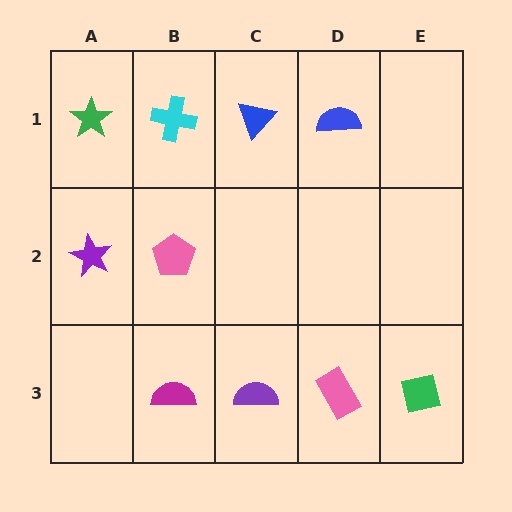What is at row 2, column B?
A pink pentagon.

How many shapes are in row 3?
4 shapes.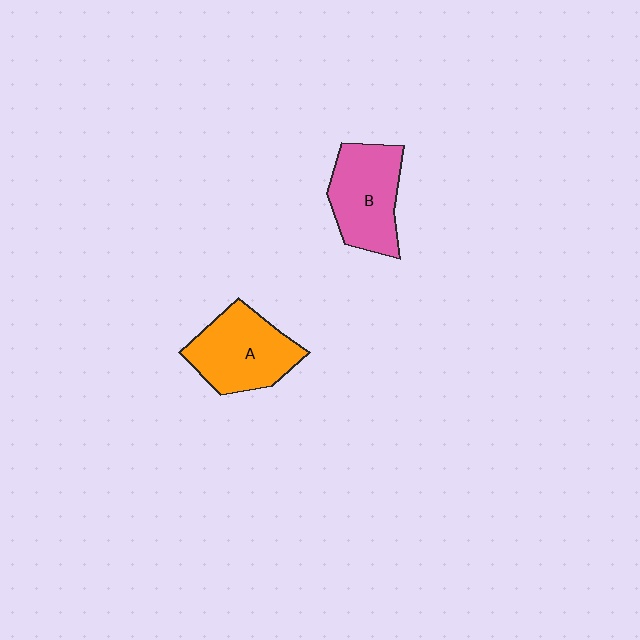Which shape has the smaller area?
Shape B (pink).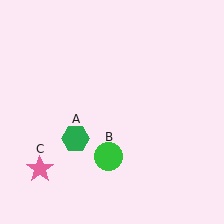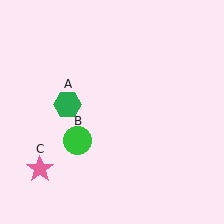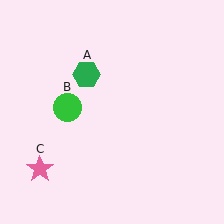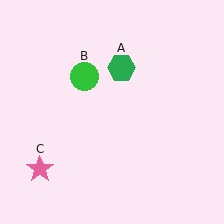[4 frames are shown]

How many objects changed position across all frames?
2 objects changed position: green hexagon (object A), green circle (object B).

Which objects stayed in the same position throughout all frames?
Pink star (object C) remained stationary.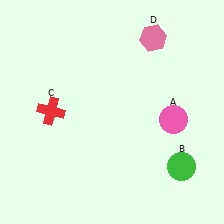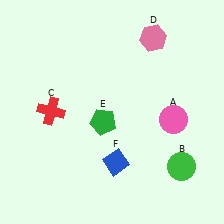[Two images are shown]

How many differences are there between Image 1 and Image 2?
There are 2 differences between the two images.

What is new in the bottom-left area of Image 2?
A green pentagon (E) was added in the bottom-left area of Image 2.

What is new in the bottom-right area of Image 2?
A blue diamond (F) was added in the bottom-right area of Image 2.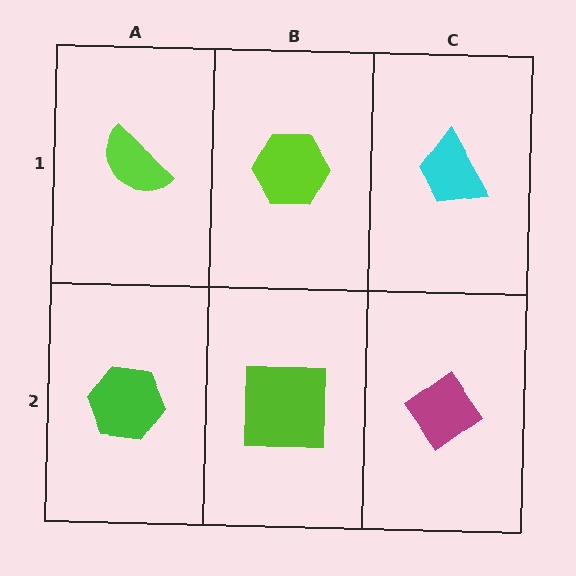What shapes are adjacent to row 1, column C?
A magenta diamond (row 2, column C), a lime hexagon (row 1, column B).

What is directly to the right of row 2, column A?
A lime square.